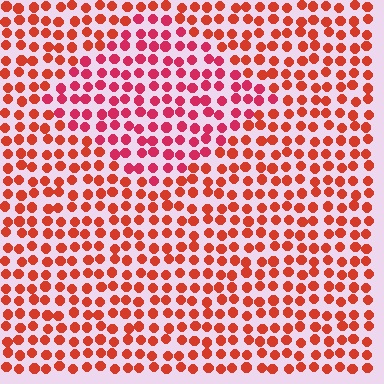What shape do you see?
I see a diamond.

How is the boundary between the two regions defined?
The boundary is defined purely by a slight shift in hue (about 25 degrees). Spacing, size, and orientation are identical on both sides.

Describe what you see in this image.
The image is filled with small red elements in a uniform arrangement. A diamond-shaped region is visible where the elements are tinted to a slightly different hue, forming a subtle color boundary.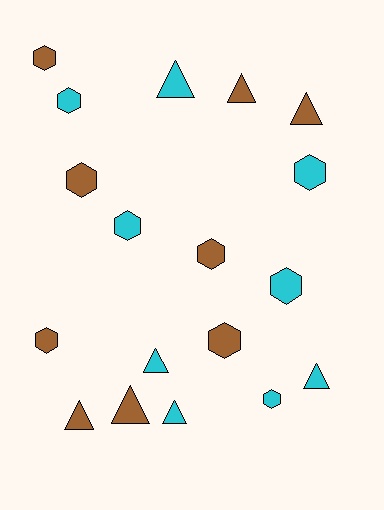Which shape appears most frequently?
Hexagon, with 10 objects.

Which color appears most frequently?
Brown, with 9 objects.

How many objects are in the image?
There are 18 objects.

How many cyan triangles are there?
There are 4 cyan triangles.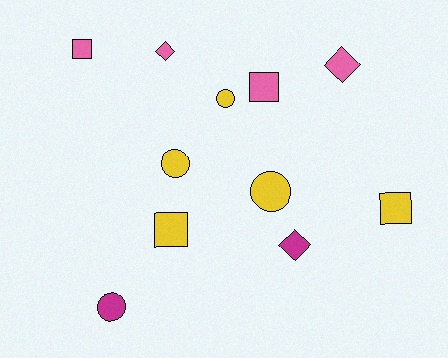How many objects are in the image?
There are 11 objects.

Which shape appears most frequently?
Circle, with 4 objects.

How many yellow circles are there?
There are 3 yellow circles.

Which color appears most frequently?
Yellow, with 5 objects.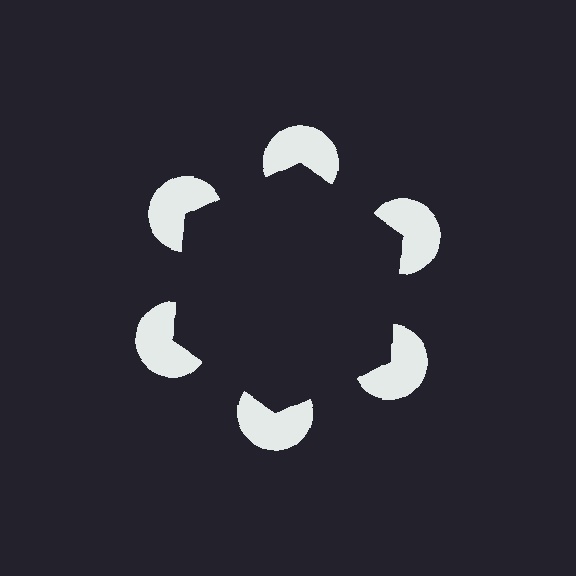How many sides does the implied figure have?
6 sides.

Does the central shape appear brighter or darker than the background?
It typically appears slightly darker than the background, even though no actual brightness change is drawn.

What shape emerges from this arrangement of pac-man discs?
An illusory hexagon — its edges are inferred from the aligned wedge cuts in the pac-man discs, not physically drawn.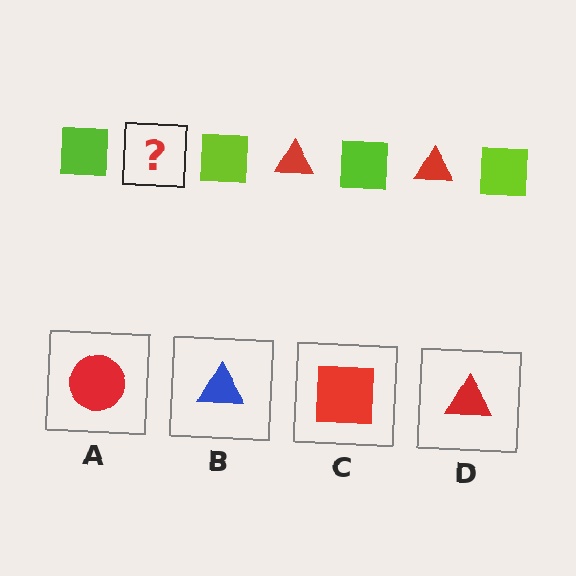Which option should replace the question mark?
Option D.